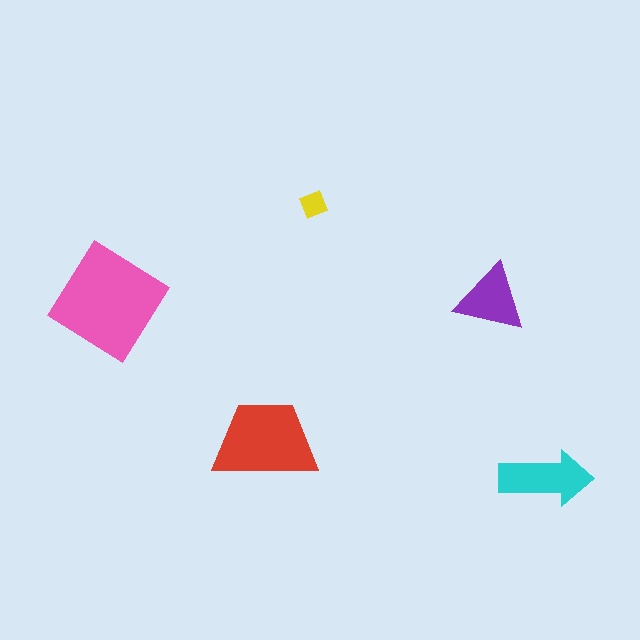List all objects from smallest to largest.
The yellow diamond, the purple triangle, the cyan arrow, the red trapezoid, the pink diamond.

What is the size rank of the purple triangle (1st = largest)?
4th.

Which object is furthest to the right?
The cyan arrow is rightmost.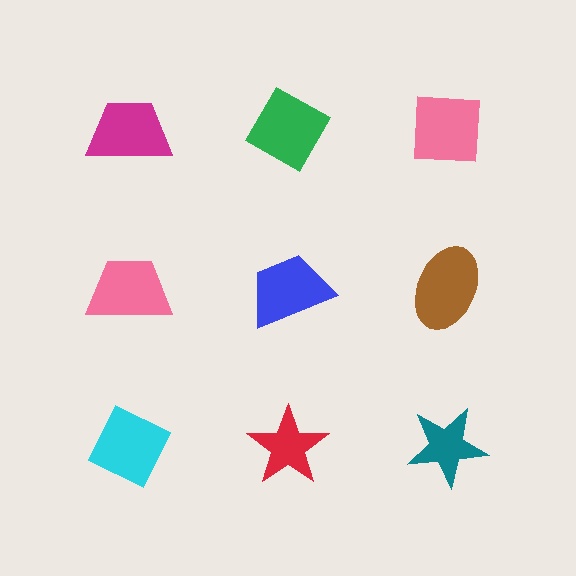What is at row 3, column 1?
A cyan diamond.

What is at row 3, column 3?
A teal star.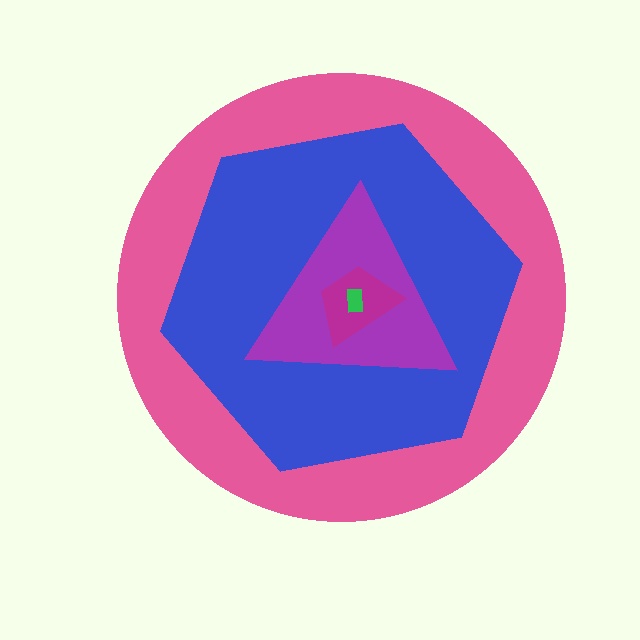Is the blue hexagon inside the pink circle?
Yes.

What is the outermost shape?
The pink circle.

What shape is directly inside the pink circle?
The blue hexagon.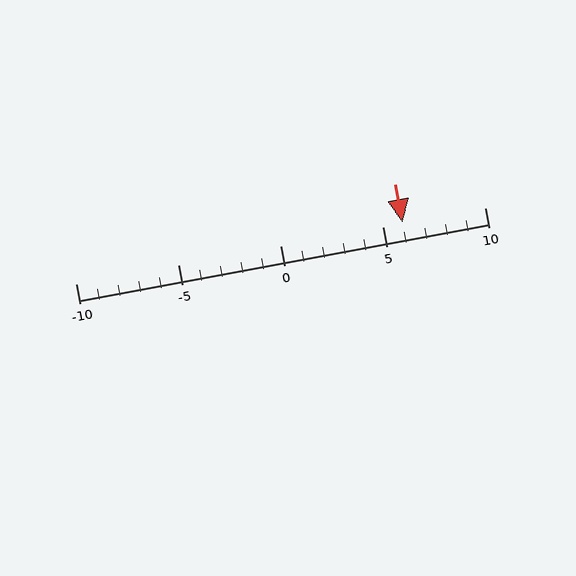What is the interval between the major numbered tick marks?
The major tick marks are spaced 5 units apart.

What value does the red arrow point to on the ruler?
The red arrow points to approximately 6.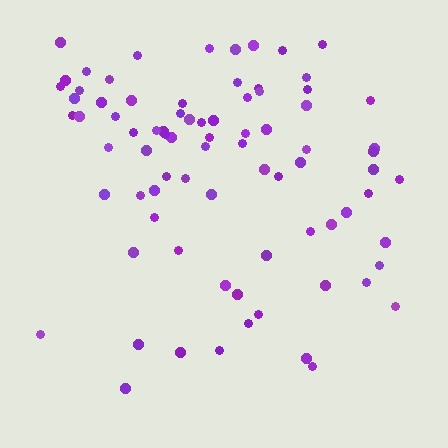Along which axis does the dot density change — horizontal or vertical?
Vertical.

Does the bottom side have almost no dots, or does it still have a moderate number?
Still a moderate number, just noticeably fewer than the top.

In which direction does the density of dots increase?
From bottom to top, with the top side densest.